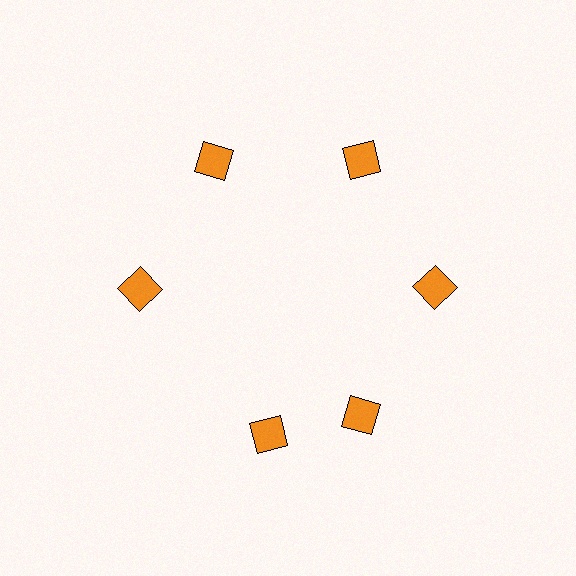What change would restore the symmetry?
The symmetry would be restored by rotating it back into even spacing with its neighbors so that all 6 diamonds sit at equal angles and equal distance from the center.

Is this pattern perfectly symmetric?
No. The 6 orange diamonds are arranged in a ring, but one element near the 7 o'clock position is rotated out of alignment along the ring, breaking the 6-fold rotational symmetry.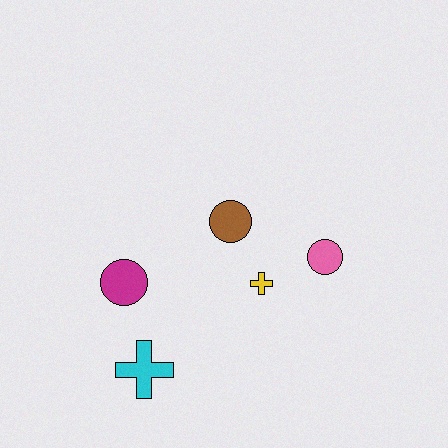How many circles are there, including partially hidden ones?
There are 3 circles.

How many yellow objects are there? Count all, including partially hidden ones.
There is 1 yellow object.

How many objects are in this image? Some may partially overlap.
There are 5 objects.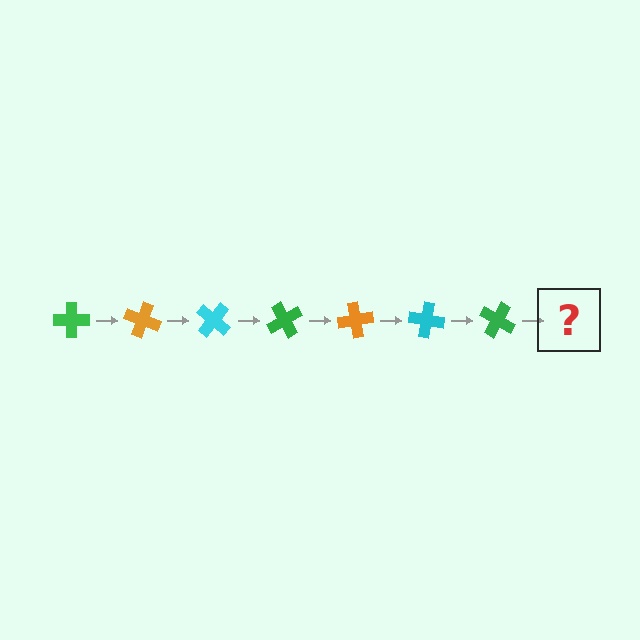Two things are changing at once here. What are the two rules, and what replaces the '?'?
The two rules are that it rotates 20 degrees each step and the color cycles through green, orange, and cyan. The '?' should be an orange cross, rotated 140 degrees from the start.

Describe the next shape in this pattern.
It should be an orange cross, rotated 140 degrees from the start.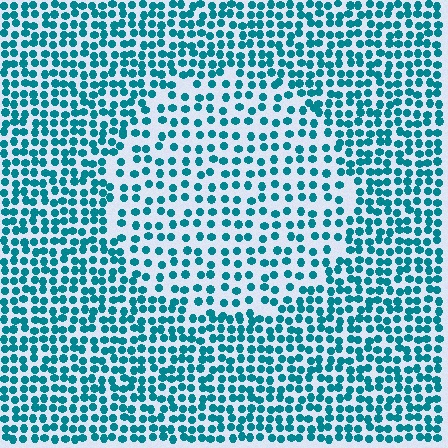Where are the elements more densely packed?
The elements are more densely packed outside the circle boundary.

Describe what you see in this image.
The image contains small teal elements arranged at two different densities. A circle-shaped region is visible where the elements are less densely packed than the surrounding area.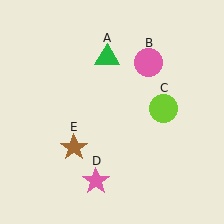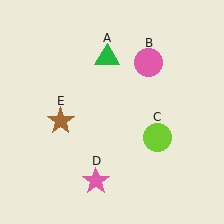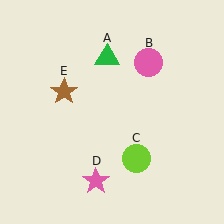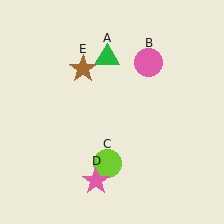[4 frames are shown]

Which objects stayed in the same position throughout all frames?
Green triangle (object A) and pink circle (object B) and pink star (object D) remained stationary.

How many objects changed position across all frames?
2 objects changed position: lime circle (object C), brown star (object E).